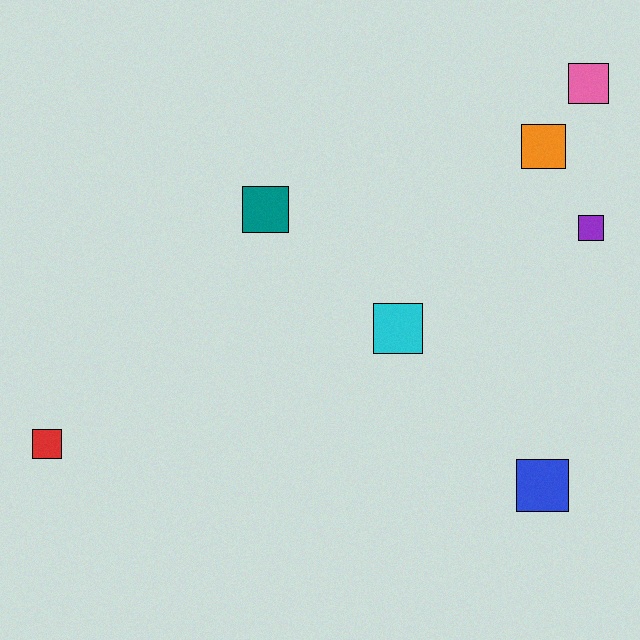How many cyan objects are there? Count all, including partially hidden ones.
There is 1 cyan object.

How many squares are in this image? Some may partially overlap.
There are 7 squares.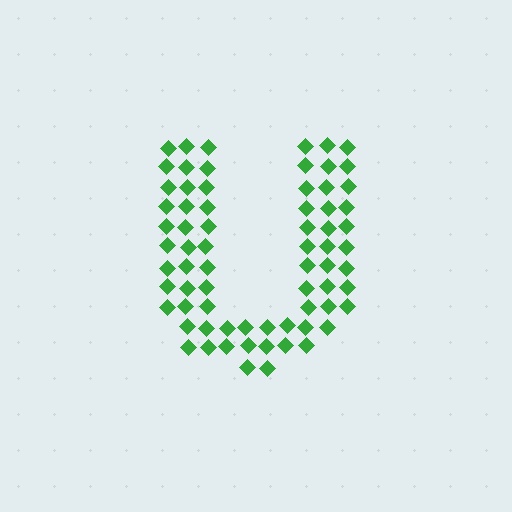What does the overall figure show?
The overall figure shows the letter U.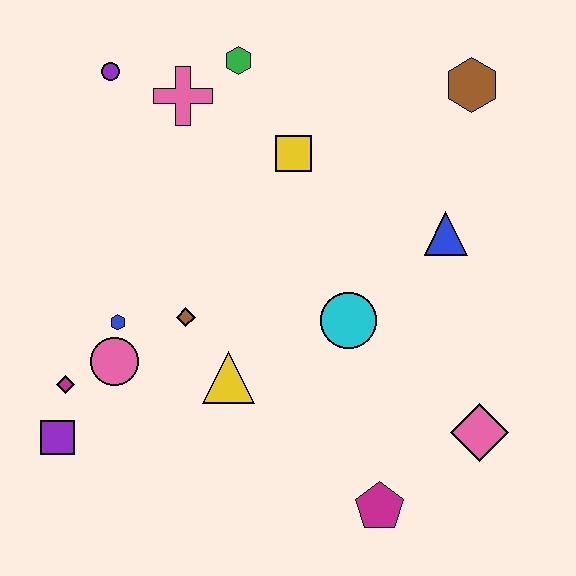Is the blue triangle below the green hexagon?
Yes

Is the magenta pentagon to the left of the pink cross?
No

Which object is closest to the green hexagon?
The pink cross is closest to the green hexagon.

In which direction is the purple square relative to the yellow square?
The purple square is below the yellow square.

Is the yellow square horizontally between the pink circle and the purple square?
No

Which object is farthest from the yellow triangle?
The brown hexagon is farthest from the yellow triangle.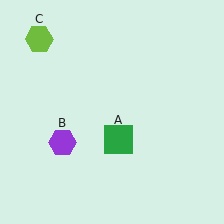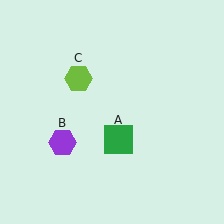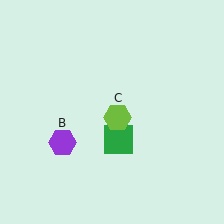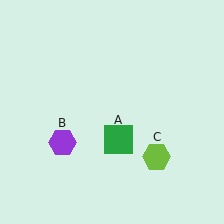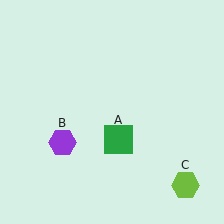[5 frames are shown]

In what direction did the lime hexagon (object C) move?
The lime hexagon (object C) moved down and to the right.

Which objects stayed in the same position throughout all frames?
Green square (object A) and purple hexagon (object B) remained stationary.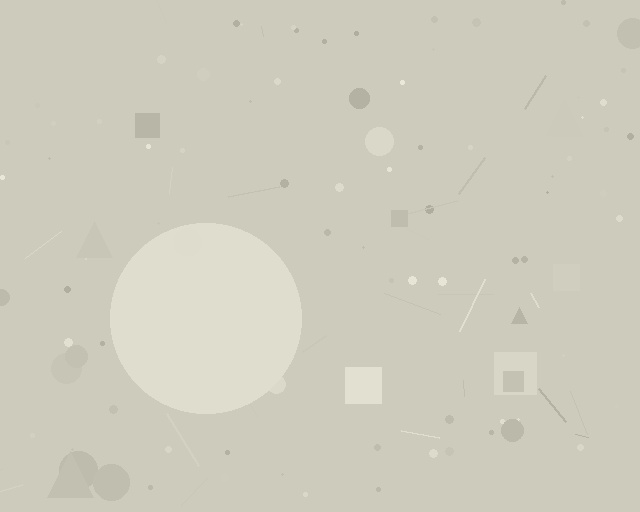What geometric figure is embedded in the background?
A circle is embedded in the background.